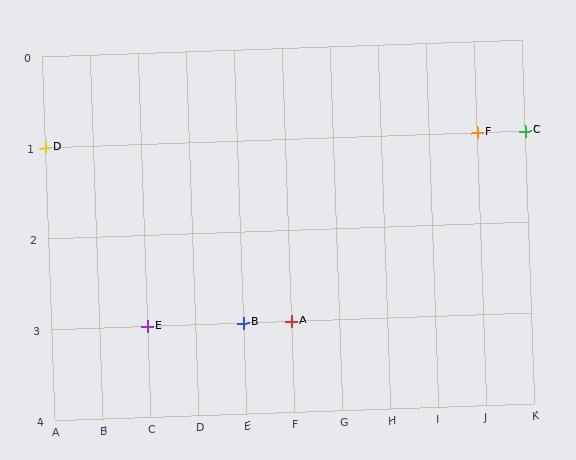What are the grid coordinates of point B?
Point B is at grid coordinates (E, 3).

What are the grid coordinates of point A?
Point A is at grid coordinates (F, 3).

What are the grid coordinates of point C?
Point C is at grid coordinates (K, 1).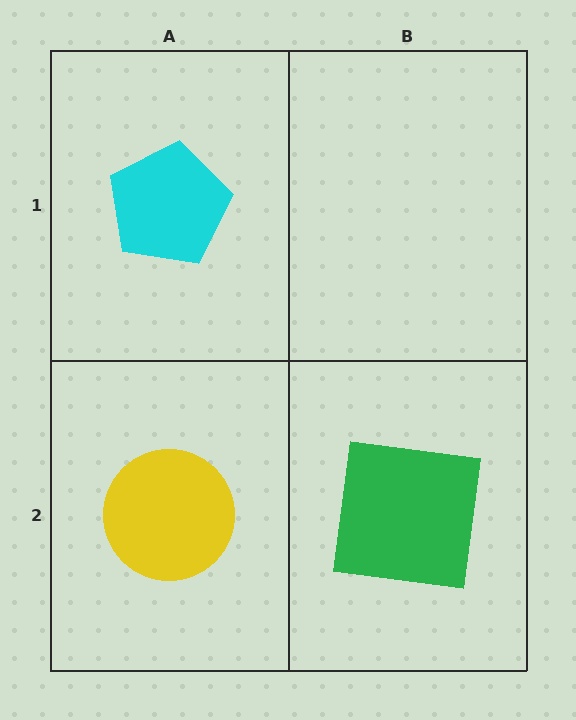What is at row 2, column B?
A green square.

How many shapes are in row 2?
2 shapes.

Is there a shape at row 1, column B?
No, that cell is empty.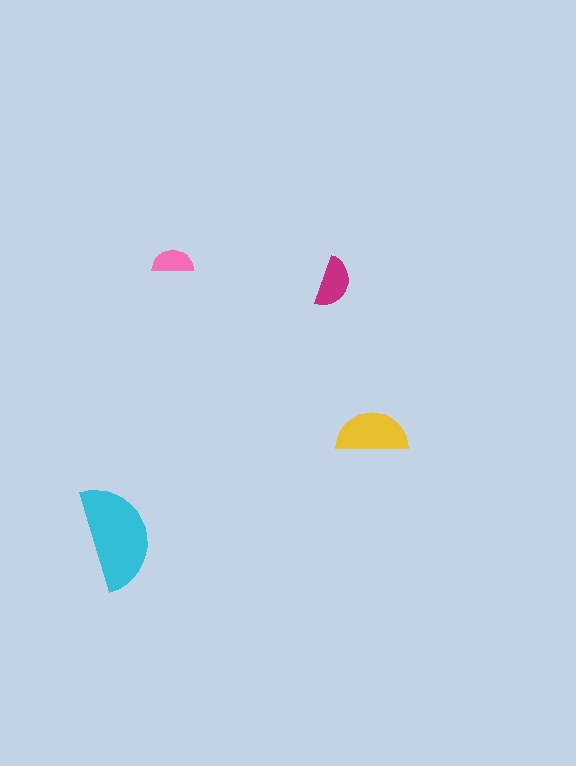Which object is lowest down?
The cyan semicircle is bottommost.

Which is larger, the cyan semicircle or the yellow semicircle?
The cyan one.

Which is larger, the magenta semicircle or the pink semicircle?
The magenta one.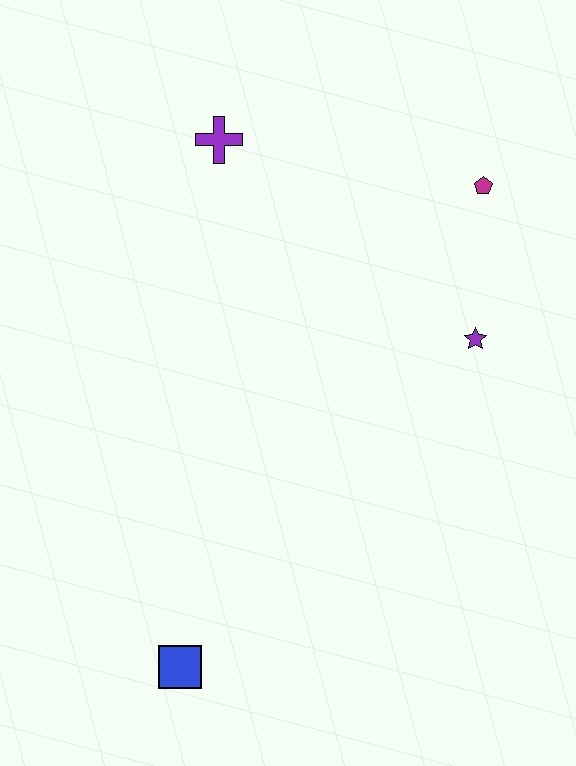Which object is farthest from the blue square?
The magenta pentagon is farthest from the blue square.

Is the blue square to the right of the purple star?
No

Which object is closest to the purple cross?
The magenta pentagon is closest to the purple cross.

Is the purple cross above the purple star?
Yes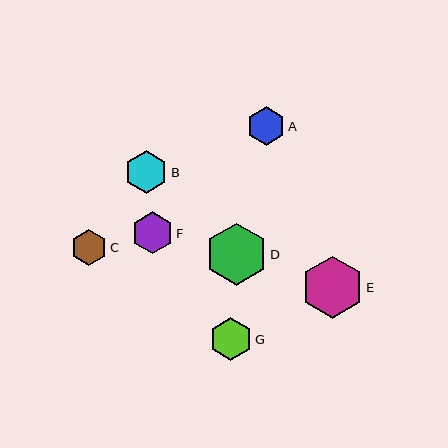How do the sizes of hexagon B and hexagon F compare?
Hexagon B and hexagon F are approximately the same size.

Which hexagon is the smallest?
Hexagon C is the smallest with a size of approximately 36 pixels.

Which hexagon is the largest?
Hexagon E is the largest with a size of approximately 62 pixels.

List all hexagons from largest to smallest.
From largest to smallest: E, D, G, B, F, A, C.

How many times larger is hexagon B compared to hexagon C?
Hexagon B is approximately 1.2 times the size of hexagon C.